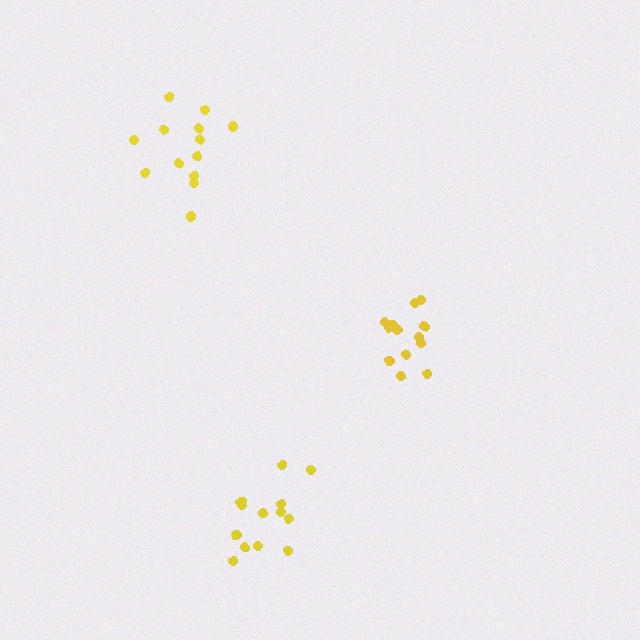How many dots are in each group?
Group 1: 14 dots, Group 2: 14 dots, Group 3: 13 dots (41 total).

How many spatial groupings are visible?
There are 3 spatial groupings.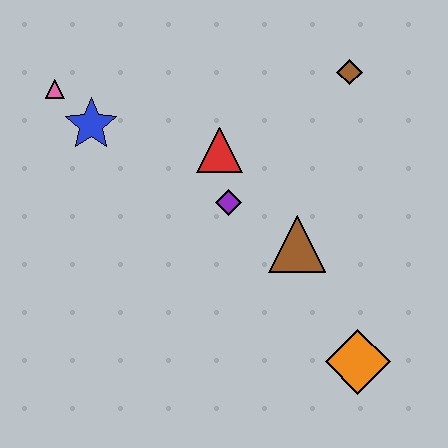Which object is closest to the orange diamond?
The brown triangle is closest to the orange diamond.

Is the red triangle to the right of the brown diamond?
No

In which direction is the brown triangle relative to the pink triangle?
The brown triangle is to the right of the pink triangle.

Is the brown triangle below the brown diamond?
Yes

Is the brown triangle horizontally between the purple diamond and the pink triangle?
No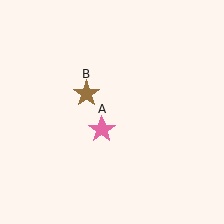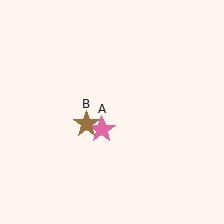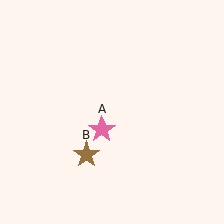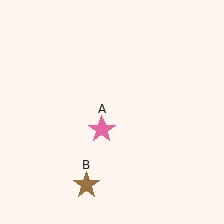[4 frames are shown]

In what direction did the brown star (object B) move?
The brown star (object B) moved down.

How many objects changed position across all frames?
1 object changed position: brown star (object B).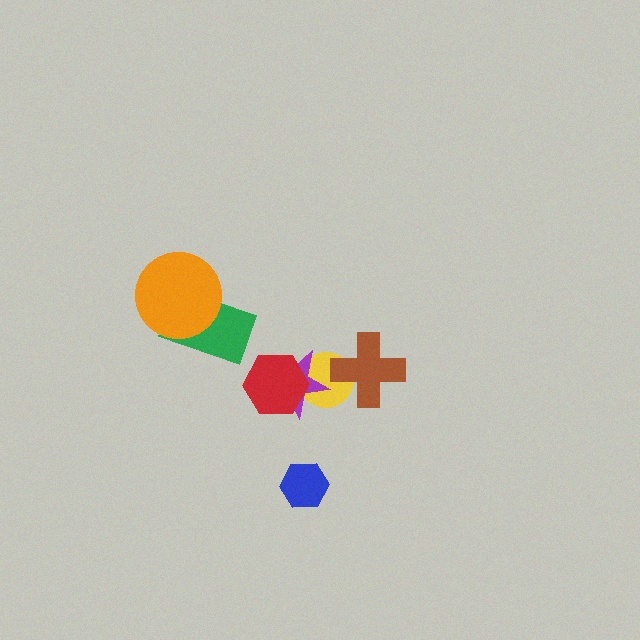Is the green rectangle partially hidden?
Yes, it is partially covered by another shape.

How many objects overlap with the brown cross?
1 object overlaps with the brown cross.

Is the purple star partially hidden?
Yes, it is partially covered by another shape.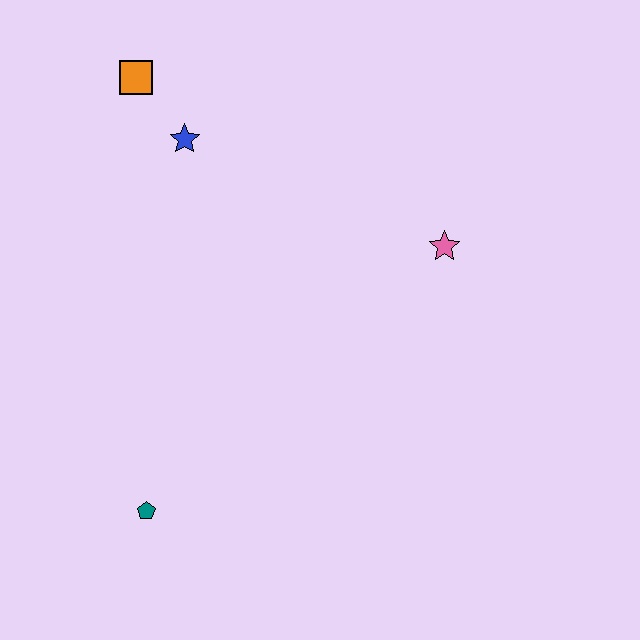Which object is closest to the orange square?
The blue star is closest to the orange square.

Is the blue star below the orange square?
Yes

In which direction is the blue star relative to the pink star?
The blue star is to the left of the pink star.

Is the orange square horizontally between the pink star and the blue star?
No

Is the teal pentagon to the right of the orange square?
Yes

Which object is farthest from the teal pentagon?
The orange square is farthest from the teal pentagon.